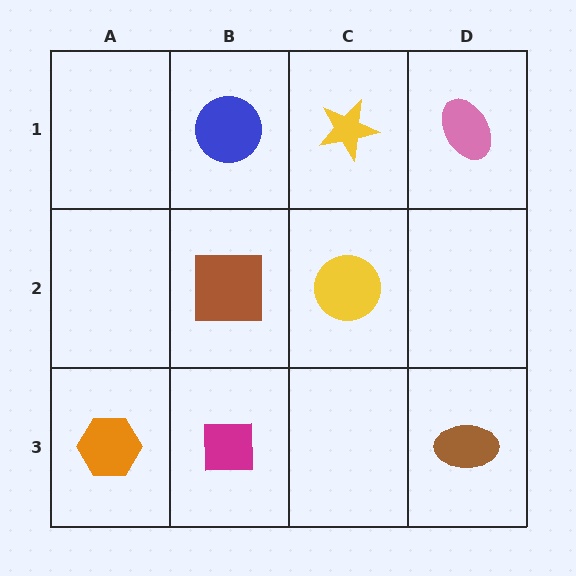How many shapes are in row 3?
3 shapes.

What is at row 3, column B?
A magenta square.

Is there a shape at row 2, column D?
No, that cell is empty.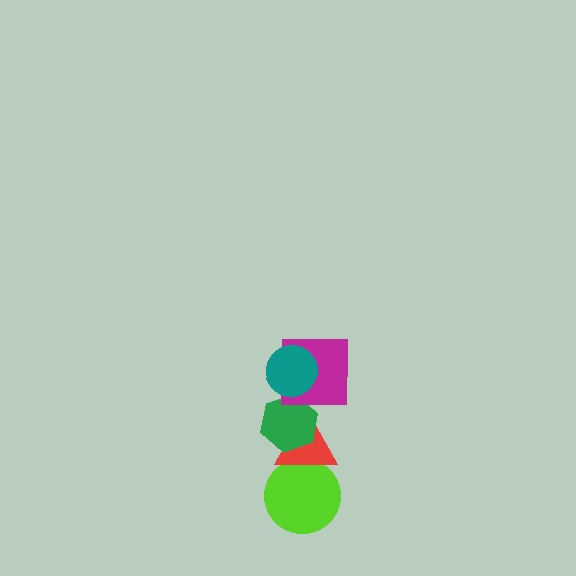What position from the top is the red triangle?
The red triangle is 4th from the top.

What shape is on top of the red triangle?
The green hexagon is on top of the red triangle.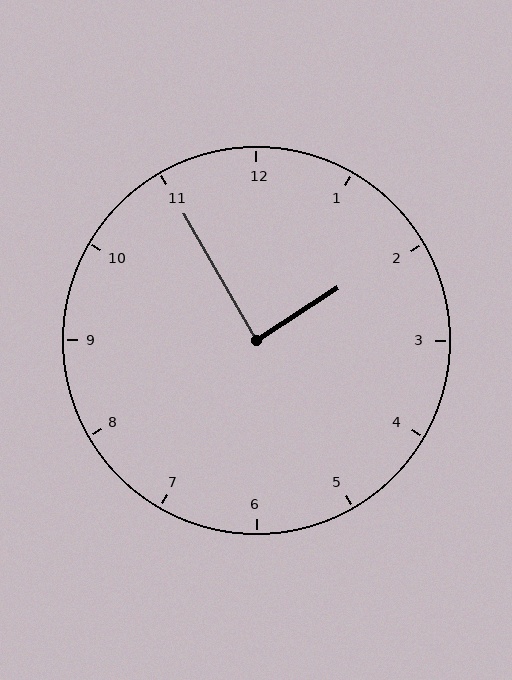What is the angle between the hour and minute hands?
Approximately 88 degrees.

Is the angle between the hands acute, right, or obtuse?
It is right.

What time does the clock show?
1:55.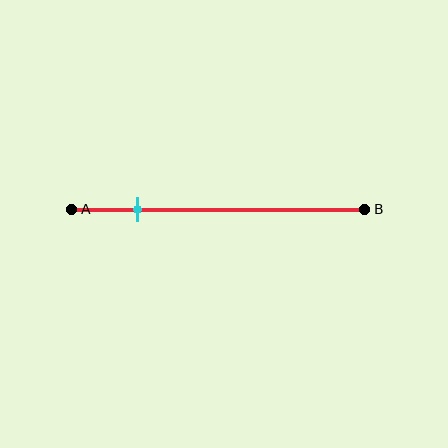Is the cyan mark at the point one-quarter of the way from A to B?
Yes, the mark is approximately at the one-quarter point.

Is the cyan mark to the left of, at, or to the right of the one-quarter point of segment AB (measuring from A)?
The cyan mark is approximately at the one-quarter point of segment AB.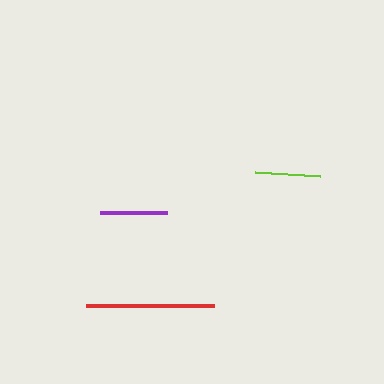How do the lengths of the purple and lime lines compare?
The purple and lime lines are approximately the same length.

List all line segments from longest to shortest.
From longest to shortest: red, purple, lime.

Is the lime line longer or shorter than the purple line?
The purple line is longer than the lime line.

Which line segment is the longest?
The red line is the longest at approximately 128 pixels.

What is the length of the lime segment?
The lime segment is approximately 65 pixels long.